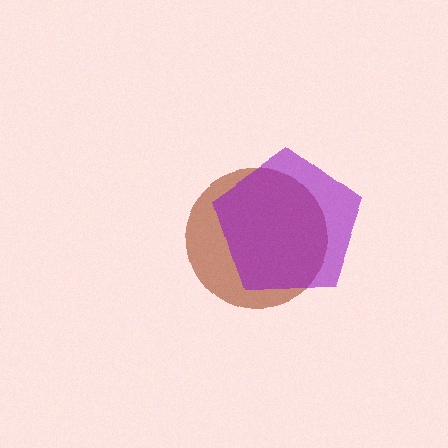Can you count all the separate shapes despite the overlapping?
Yes, there are 2 separate shapes.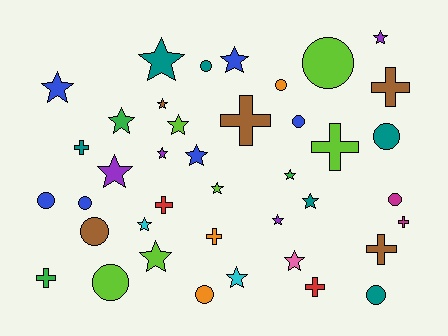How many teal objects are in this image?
There are 6 teal objects.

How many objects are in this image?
There are 40 objects.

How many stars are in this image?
There are 18 stars.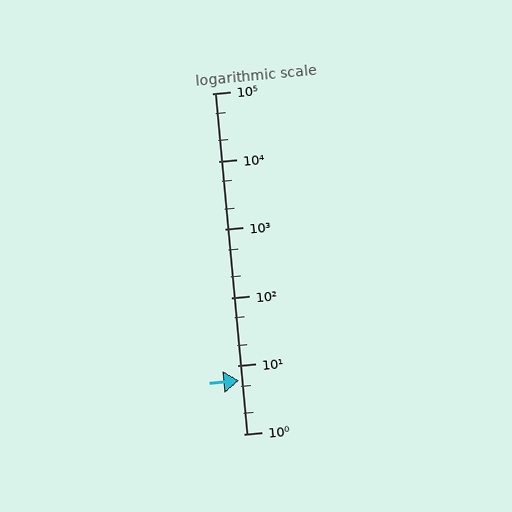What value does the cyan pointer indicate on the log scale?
The pointer indicates approximately 6.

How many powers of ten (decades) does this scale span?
The scale spans 5 decades, from 1 to 100000.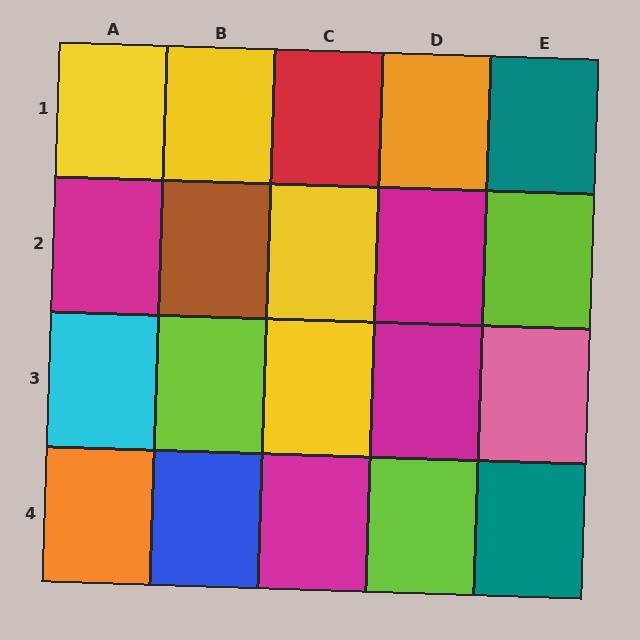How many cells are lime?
3 cells are lime.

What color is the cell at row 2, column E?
Lime.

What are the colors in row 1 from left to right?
Yellow, yellow, red, orange, teal.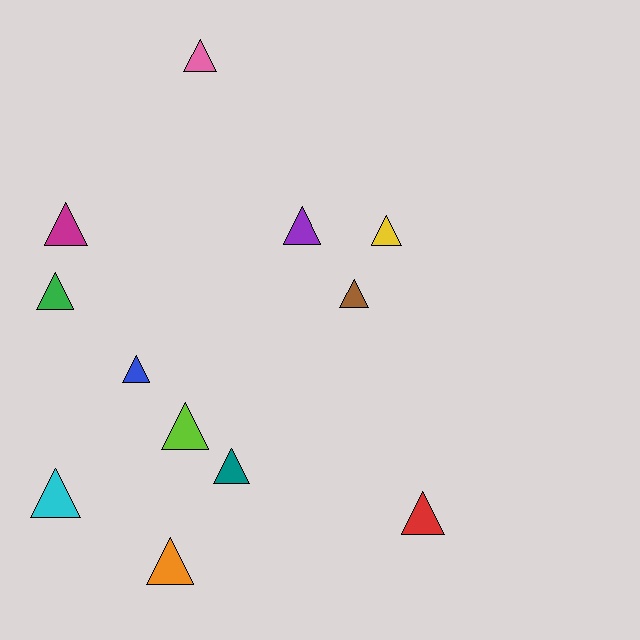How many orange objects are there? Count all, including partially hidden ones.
There is 1 orange object.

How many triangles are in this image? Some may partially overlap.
There are 12 triangles.